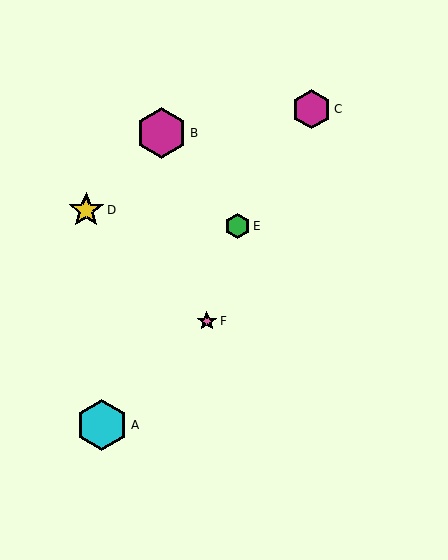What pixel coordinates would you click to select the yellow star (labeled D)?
Click at (86, 210) to select the yellow star D.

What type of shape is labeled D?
Shape D is a yellow star.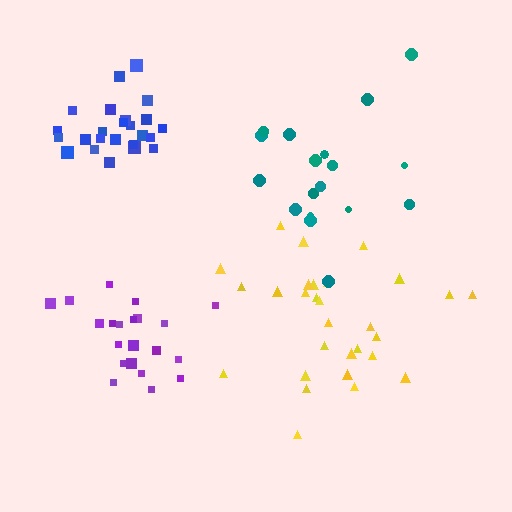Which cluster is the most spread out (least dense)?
Teal.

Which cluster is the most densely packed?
Blue.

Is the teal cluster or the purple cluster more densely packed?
Purple.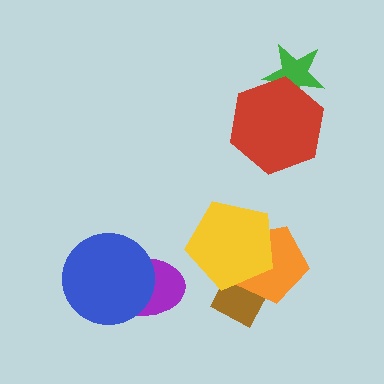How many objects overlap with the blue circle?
1 object overlaps with the blue circle.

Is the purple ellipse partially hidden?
Yes, it is partially covered by another shape.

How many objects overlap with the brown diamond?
2 objects overlap with the brown diamond.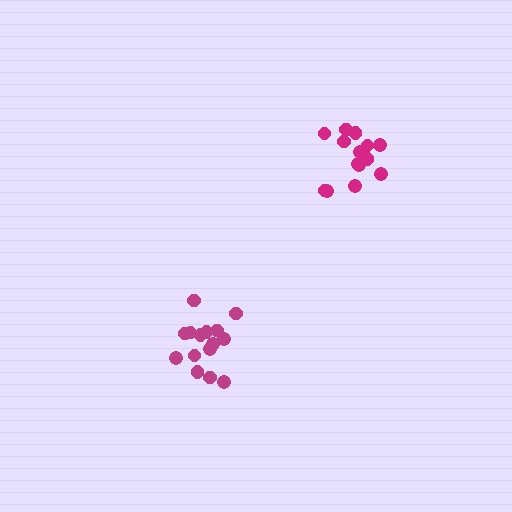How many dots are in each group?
Group 1: 15 dots, Group 2: 15 dots (30 total).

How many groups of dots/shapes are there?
There are 2 groups.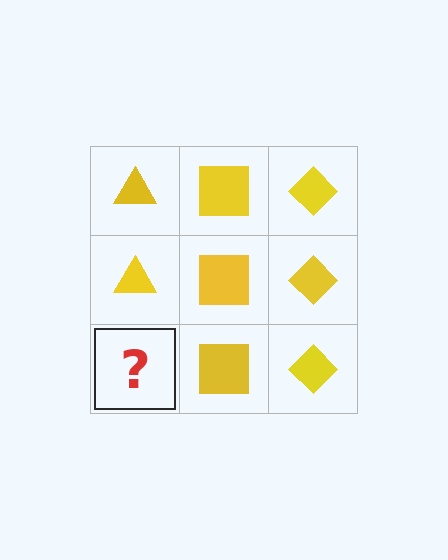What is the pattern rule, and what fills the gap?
The rule is that each column has a consistent shape. The gap should be filled with a yellow triangle.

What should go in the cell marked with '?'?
The missing cell should contain a yellow triangle.